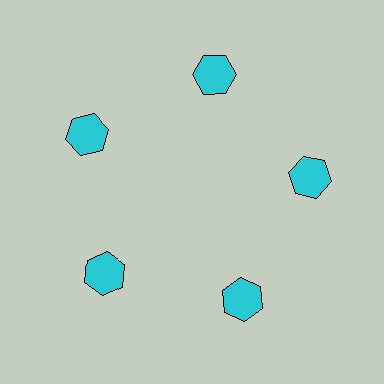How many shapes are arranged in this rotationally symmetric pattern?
There are 5 shapes, arranged in 5 groups of 1.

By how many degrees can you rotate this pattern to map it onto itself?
The pattern maps onto itself every 72 degrees of rotation.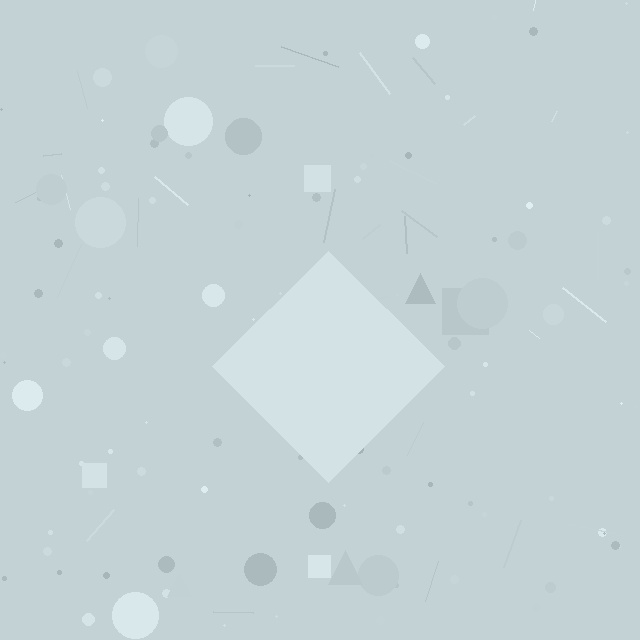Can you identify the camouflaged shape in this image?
The camouflaged shape is a diamond.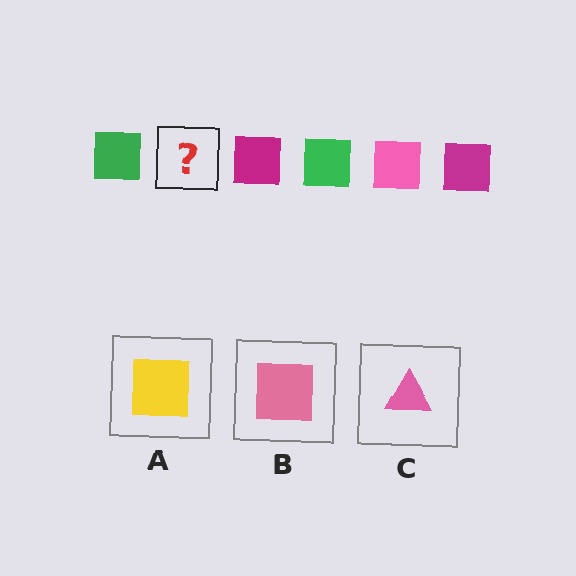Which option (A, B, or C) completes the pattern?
B.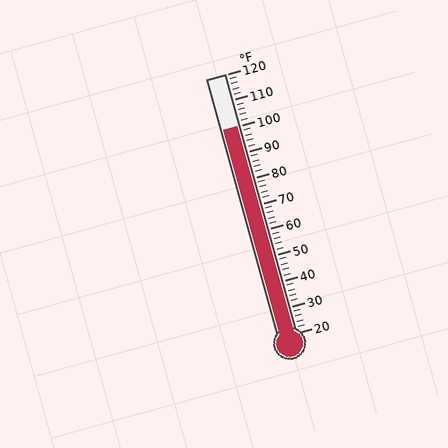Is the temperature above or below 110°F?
The temperature is below 110°F.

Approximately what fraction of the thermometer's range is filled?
The thermometer is filled to approximately 80% of its range.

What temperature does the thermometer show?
The thermometer shows approximately 100°F.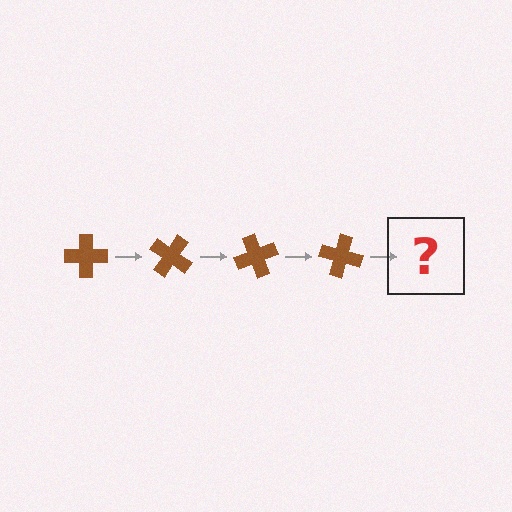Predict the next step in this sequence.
The next step is a brown cross rotated 140 degrees.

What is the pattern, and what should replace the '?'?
The pattern is that the cross rotates 35 degrees each step. The '?' should be a brown cross rotated 140 degrees.